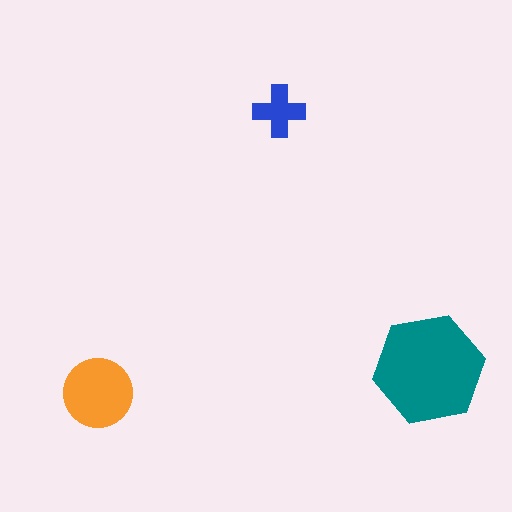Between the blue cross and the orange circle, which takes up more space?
The orange circle.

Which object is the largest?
The teal hexagon.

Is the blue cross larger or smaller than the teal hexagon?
Smaller.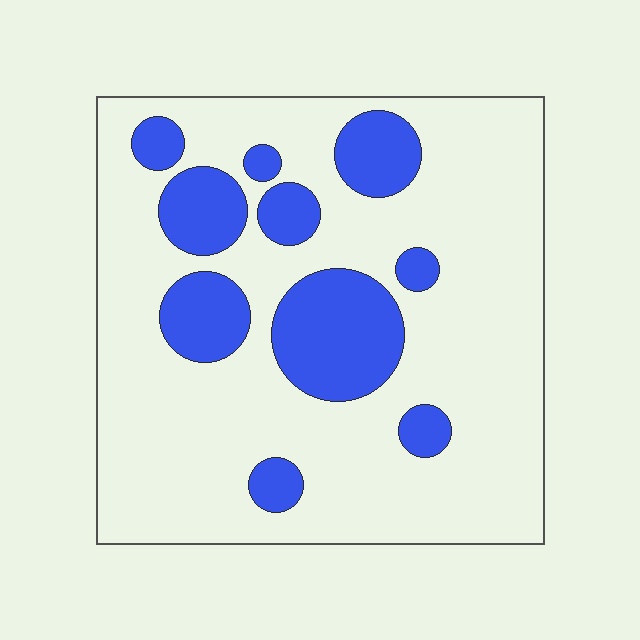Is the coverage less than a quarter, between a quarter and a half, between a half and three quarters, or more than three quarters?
Less than a quarter.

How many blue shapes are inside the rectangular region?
10.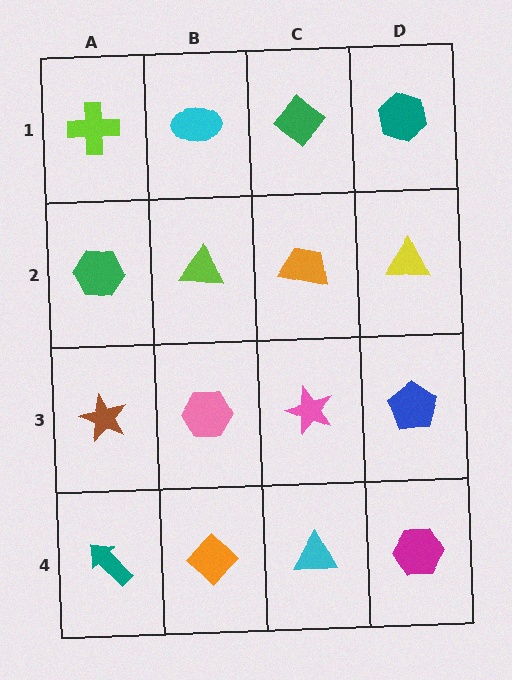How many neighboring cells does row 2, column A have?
3.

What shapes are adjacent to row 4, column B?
A pink hexagon (row 3, column B), a teal arrow (row 4, column A), a cyan triangle (row 4, column C).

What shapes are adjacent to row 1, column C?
An orange trapezoid (row 2, column C), a cyan ellipse (row 1, column B), a teal hexagon (row 1, column D).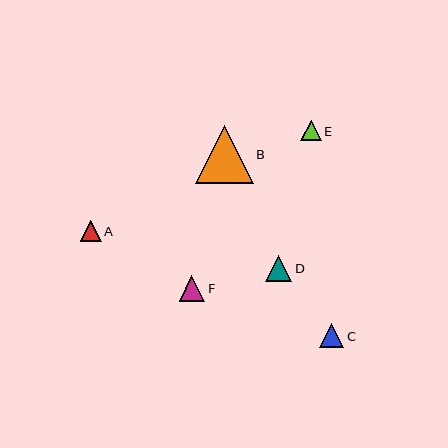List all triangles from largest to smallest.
From largest to smallest: B, F, D, C, A, E.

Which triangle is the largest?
Triangle B is the largest with a size of approximately 58 pixels.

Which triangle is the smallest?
Triangle E is the smallest with a size of approximately 20 pixels.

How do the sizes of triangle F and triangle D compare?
Triangle F and triangle D are approximately the same size.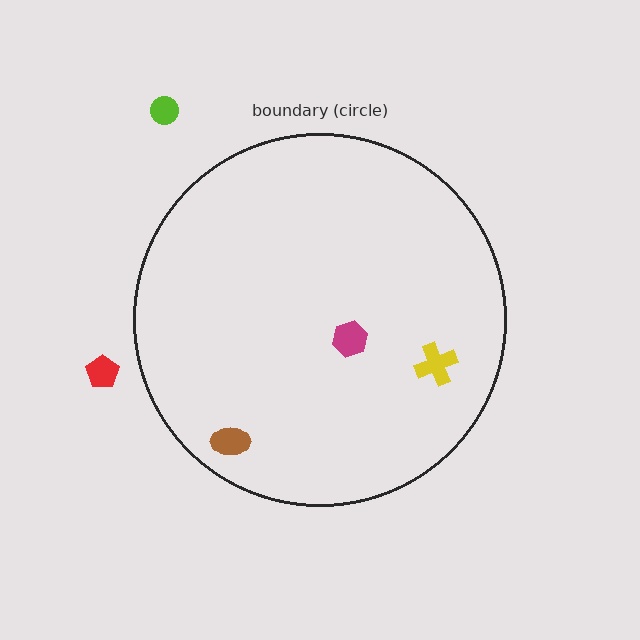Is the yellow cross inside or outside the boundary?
Inside.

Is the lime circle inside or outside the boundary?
Outside.